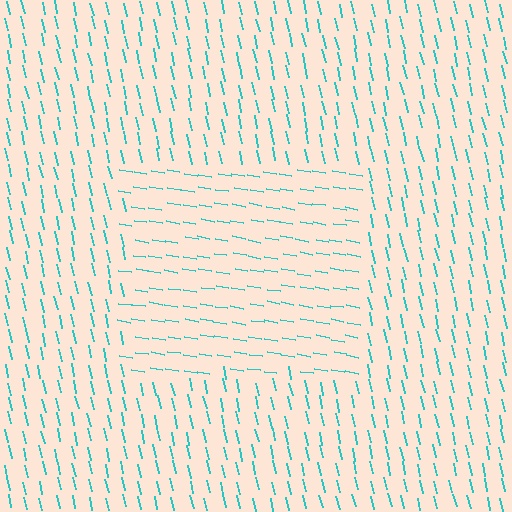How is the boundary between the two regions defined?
The boundary is defined purely by a change in line orientation (approximately 68 degrees difference). All lines are the same color and thickness.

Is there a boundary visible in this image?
Yes, there is a texture boundary formed by a change in line orientation.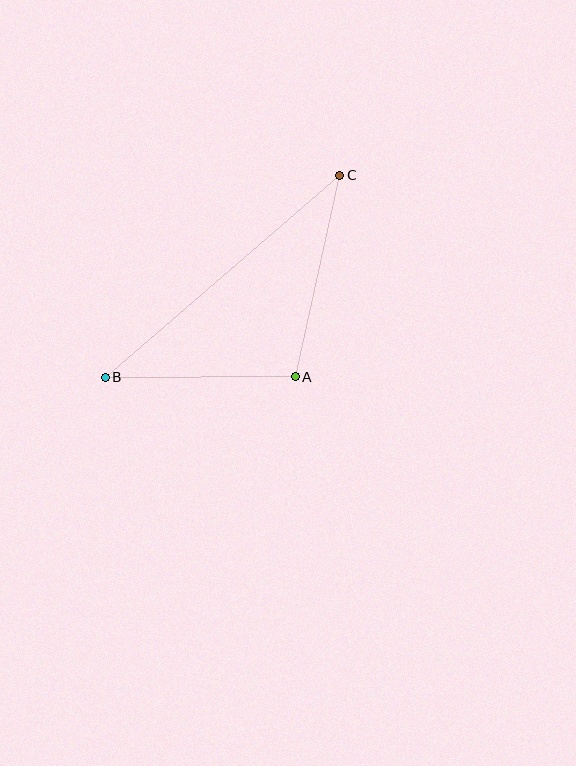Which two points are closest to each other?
Points A and B are closest to each other.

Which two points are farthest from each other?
Points B and C are farthest from each other.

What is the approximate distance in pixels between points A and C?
The distance between A and C is approximately 207 pixels.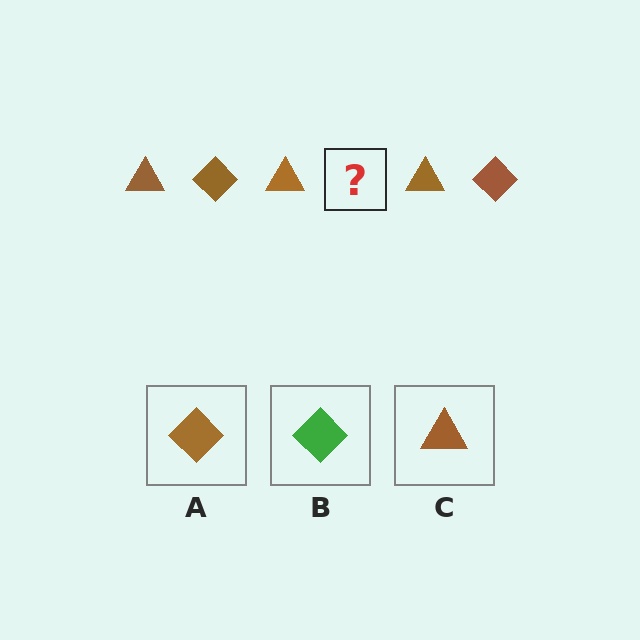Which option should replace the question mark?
Option A.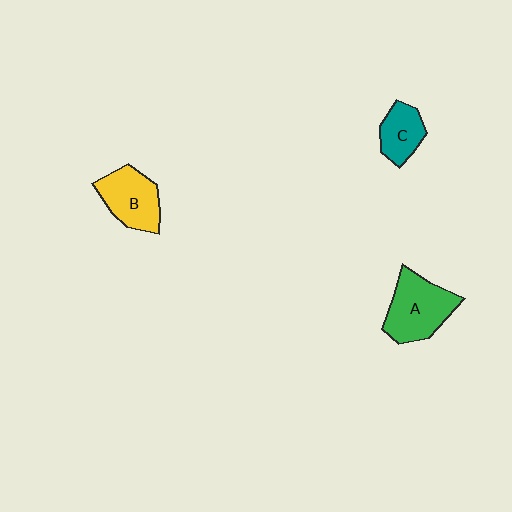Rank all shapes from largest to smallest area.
From largest to smallest: A (green), B (yellow), C (teal).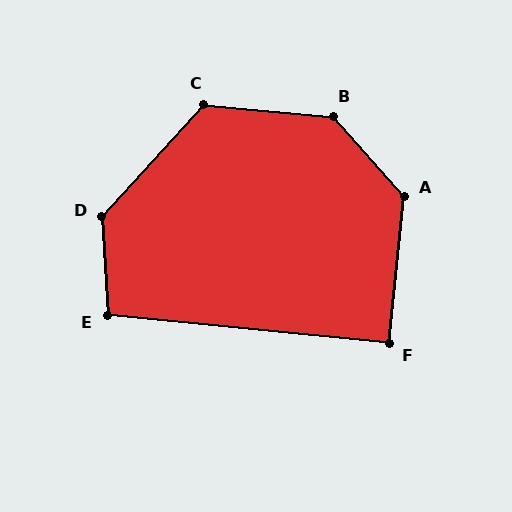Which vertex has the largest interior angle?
B, at approximately 136 degrees.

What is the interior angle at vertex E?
Approximately 99 degrees (obtuse).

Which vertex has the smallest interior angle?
F, at approximately 90 degrees.